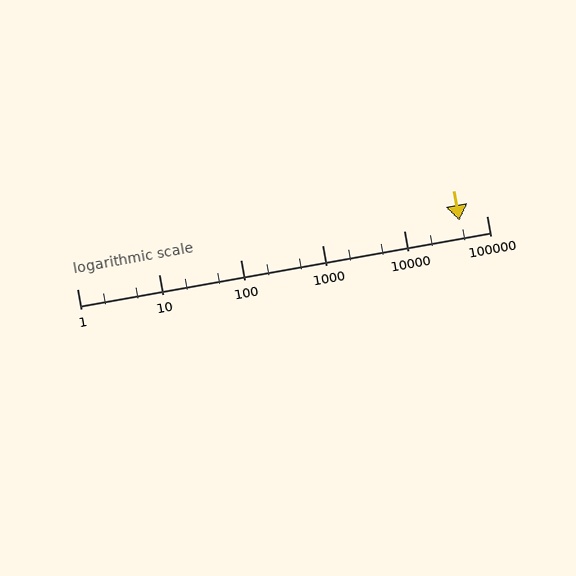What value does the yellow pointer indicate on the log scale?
The pointer indicates approximately 47000.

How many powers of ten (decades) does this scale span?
The scale spans 5 decades, from 1 to 100000.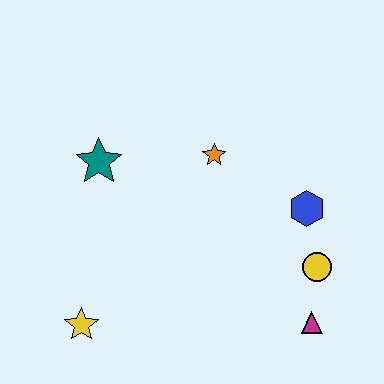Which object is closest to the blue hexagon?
The yellow circle is closest to the blue hexagon.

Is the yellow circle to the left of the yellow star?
No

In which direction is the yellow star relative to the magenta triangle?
The yellow star is to the left of the magenta triangle.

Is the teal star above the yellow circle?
Yes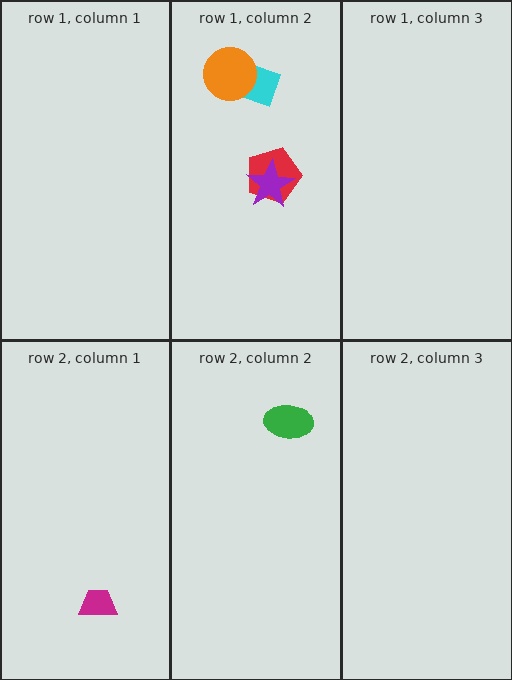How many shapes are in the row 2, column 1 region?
1.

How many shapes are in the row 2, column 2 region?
1.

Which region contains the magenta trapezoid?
The row 2, column 1 region.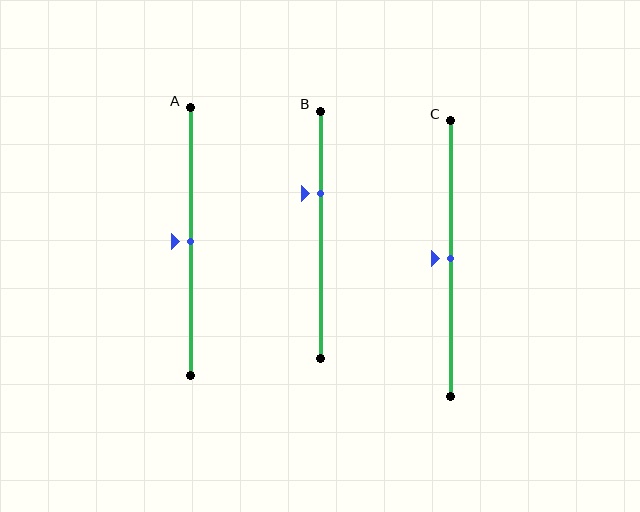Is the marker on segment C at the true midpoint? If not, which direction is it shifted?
Yes, the marker on segment C is at the true midpoint.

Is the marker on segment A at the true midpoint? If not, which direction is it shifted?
Yes, the marker on segment A is at the true midpoint.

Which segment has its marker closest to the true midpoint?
Segment A has its marker closest to the true midpoint.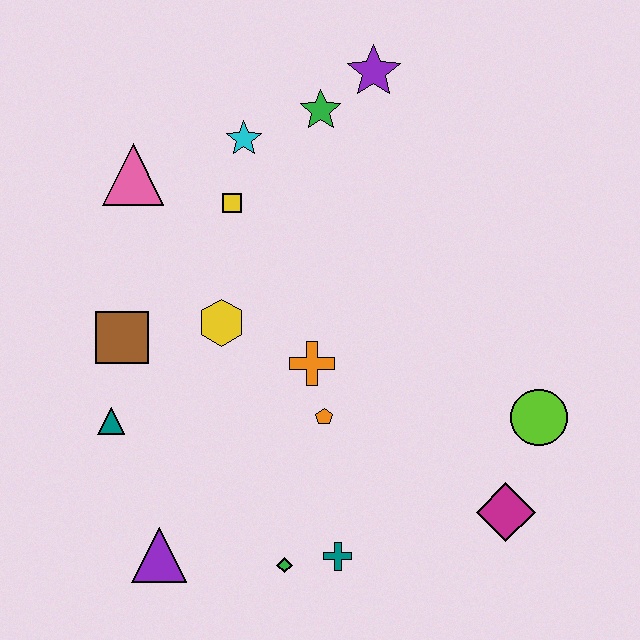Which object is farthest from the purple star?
The purple triangle is farthest from the purple star.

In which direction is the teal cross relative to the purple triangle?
The teal cross is to the right of the purple triangle.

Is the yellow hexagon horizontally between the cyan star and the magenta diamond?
No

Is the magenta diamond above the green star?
No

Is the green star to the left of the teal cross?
Yes